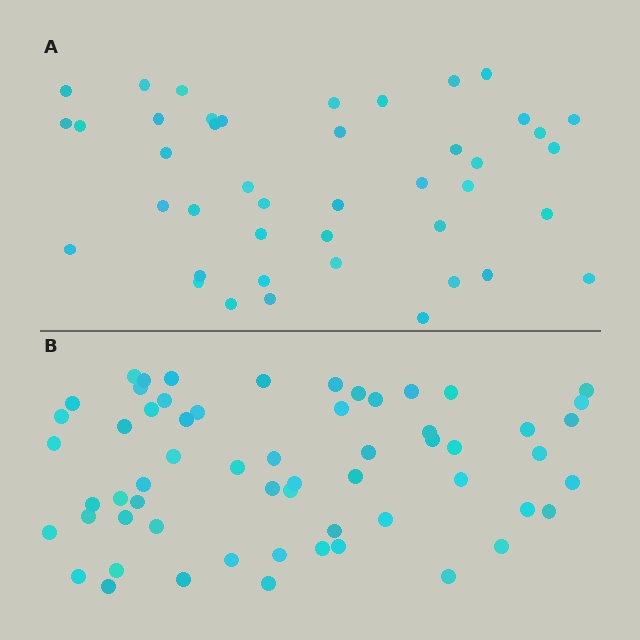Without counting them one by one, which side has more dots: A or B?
Region B (the bottom region) has more dots.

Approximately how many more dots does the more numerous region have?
Region B has approximately 15 more dots than region A.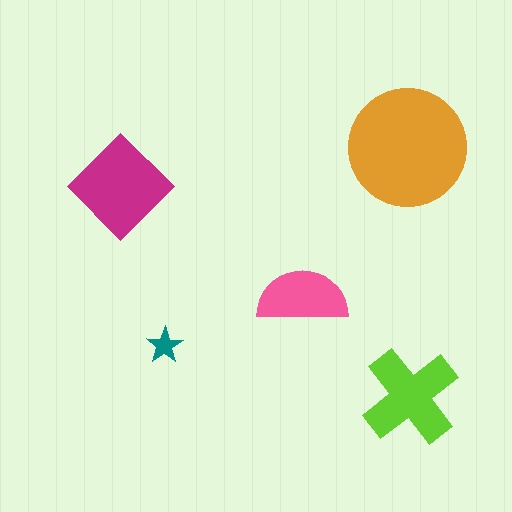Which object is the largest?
The orange circle.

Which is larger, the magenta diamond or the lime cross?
The magenta diamond.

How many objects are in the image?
There are 5 objects in the image.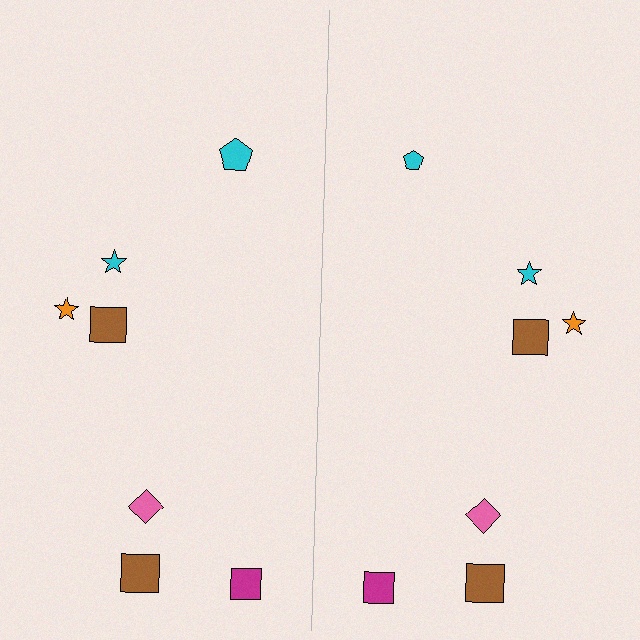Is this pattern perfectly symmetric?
No, the pattern is not perfectly symmetric. The cyan pentagon on the right side has a different size than its mirror counterpart.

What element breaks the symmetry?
The cyan pentagon on the right side has a different size than its mirror counterpart.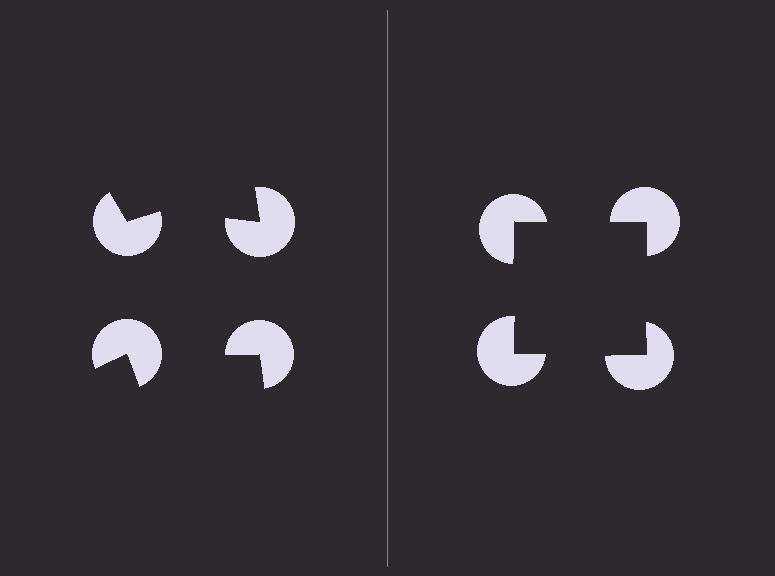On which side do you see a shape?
An illusory square appears on the right side. On the left side the wedge cuts are rotated, so no coherent shape forms.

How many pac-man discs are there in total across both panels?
8 — 4 on each side.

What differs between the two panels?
The pac-man discs are positioned identically on both sides; only the wedge orientations differ. On the right they align to a square; on the left they are misaligned.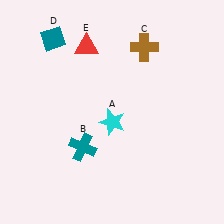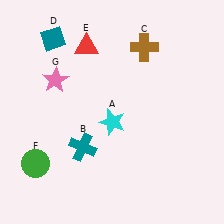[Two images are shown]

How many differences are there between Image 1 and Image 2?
There are 2 differences between the two images.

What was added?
A green circle (F), a pink star (G) were added in Image 2.